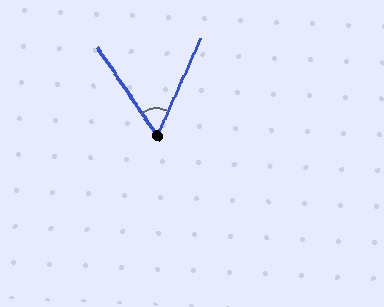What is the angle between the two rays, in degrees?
Approximately 59 degrees.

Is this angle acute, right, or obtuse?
It is acute.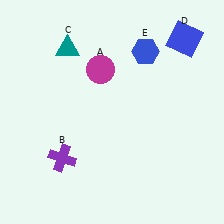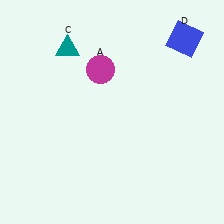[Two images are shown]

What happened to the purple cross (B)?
The purple cross (B) was removed in Image 2. It was in the bottom-left area of Image 1.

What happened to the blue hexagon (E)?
The blue hexagon (E) was removed in Image 2. It was in the top-right area of Image 1.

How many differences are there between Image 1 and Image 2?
There are 2 differences between the two images.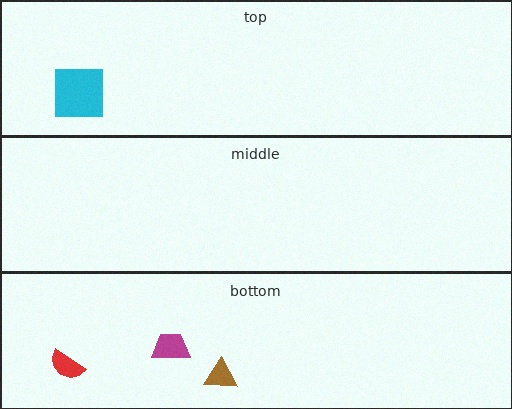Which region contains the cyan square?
The top region.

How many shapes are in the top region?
1.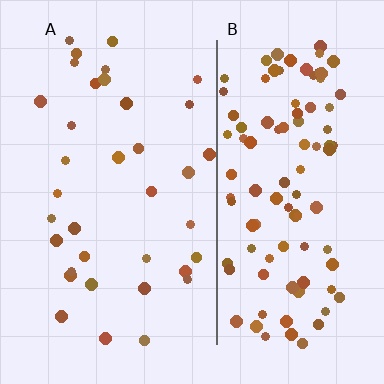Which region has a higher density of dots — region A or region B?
B (the right).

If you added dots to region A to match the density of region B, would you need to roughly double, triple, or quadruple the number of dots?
Approximately triple.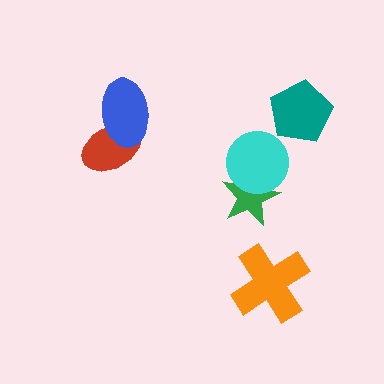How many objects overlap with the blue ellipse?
1 object overlaps with the blue ellipse.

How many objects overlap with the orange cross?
0 objects overlap with the orange cross.